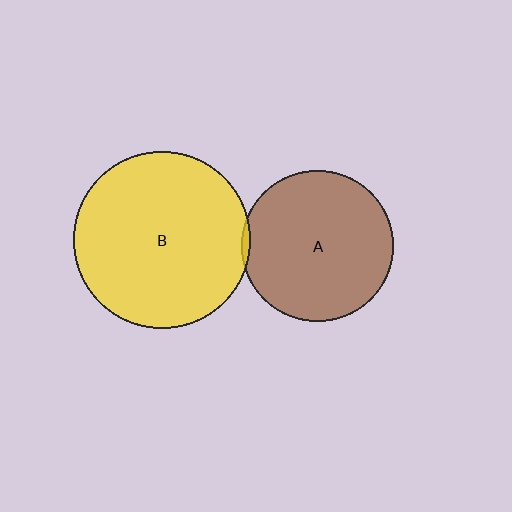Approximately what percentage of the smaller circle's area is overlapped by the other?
Approximately 5%.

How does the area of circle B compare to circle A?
Approximately 1.4 times.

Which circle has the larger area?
Circle B (yellow).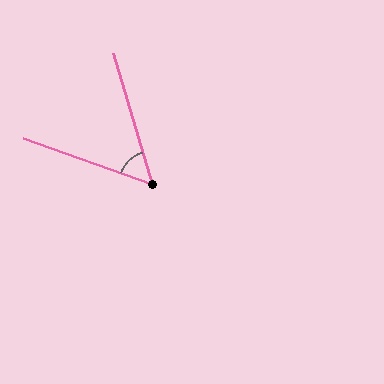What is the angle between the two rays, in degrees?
Approximately 54 degrees.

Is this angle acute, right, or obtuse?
It is acute.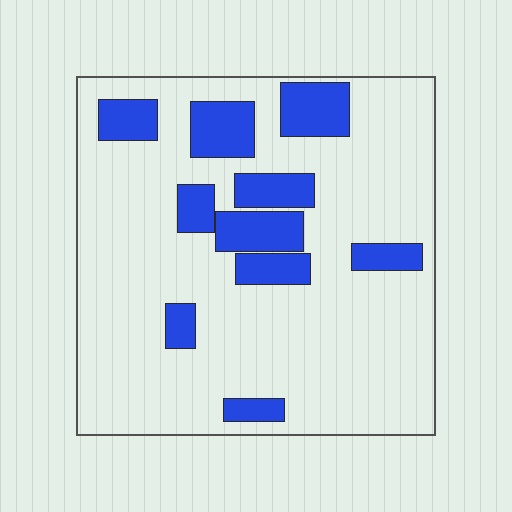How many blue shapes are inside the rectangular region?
10.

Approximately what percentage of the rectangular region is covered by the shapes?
Approximately 20%.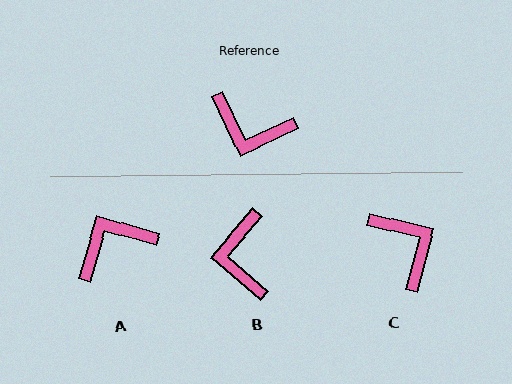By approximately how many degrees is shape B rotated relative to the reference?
Approximately 66 degrees clockwise.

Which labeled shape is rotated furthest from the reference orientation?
C, about 140 degrees away.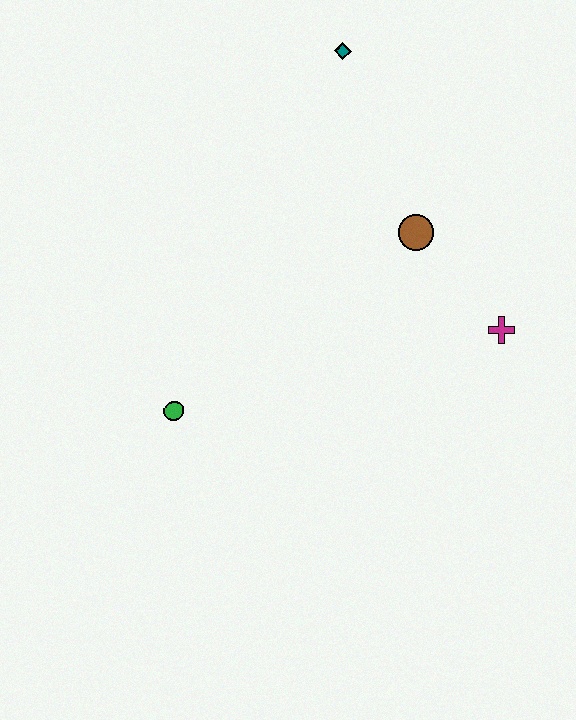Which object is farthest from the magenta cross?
The green circle is farthest from the magenta cross.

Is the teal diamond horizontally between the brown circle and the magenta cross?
No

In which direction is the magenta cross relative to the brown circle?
The magenta cross is below the brown circle.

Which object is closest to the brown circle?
The magenta cross is closest to the brown circle.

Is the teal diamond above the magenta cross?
Yes